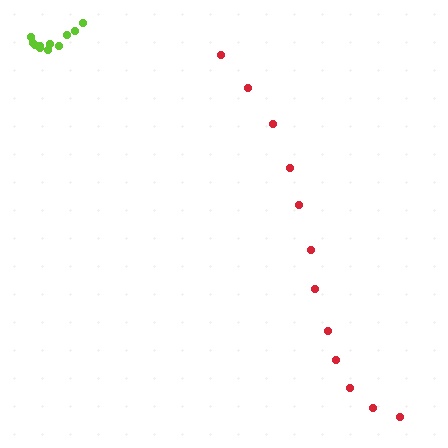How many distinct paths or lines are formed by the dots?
There are 2 distinct paths.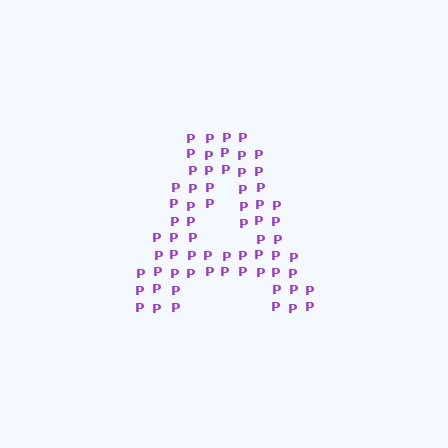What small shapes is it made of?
It is made of small letter P's.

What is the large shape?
The large shape is the letter A.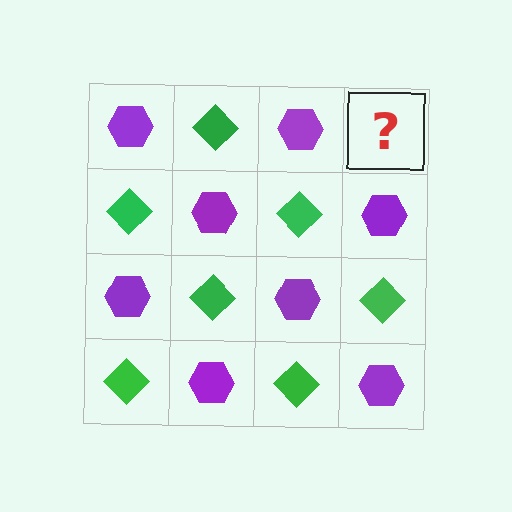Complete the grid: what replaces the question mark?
The question mark should be replaced with a green diamond.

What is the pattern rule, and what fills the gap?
The rule is that it alternates purple hexagon and green diamond in a checkerboard pattern. The gap should be filled with a green diamond.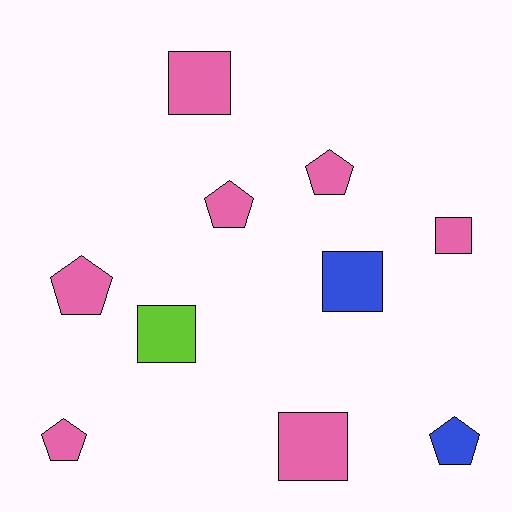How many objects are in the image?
There are 10 objects.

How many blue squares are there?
There is 1 blue square.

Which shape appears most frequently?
Pentagon, with 5 objects.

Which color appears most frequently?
Pink, with 7 objects.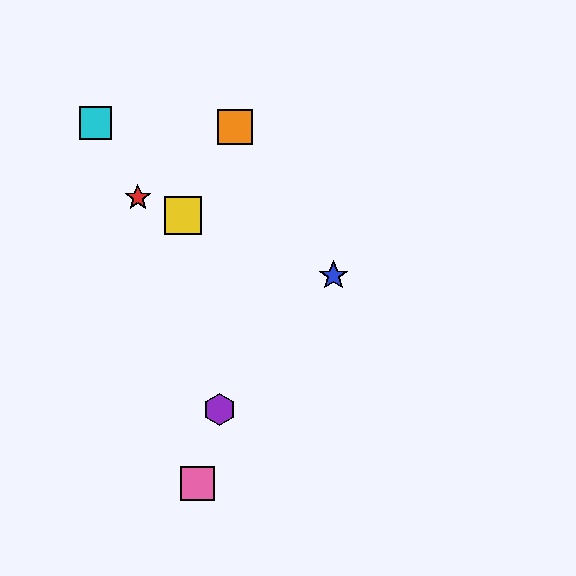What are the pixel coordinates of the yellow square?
The yellow square is at (183, 216).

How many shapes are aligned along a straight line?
4 shapes (the red star, the blue star, the green hexagon, the yellow square) are aligned along a straight line.